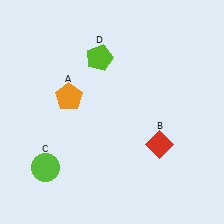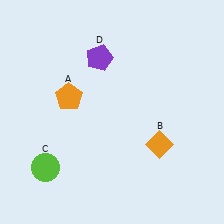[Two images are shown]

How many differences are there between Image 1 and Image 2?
There are 2 differences between the two images.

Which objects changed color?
B changed from red to orange. D changed from lime to purple.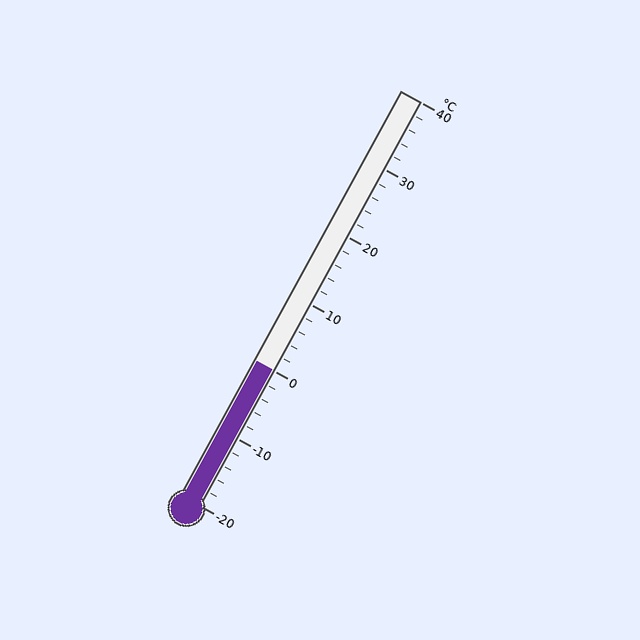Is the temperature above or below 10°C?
The temperature is below 10°C.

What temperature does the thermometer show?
The thermometer shows approximately 0°C.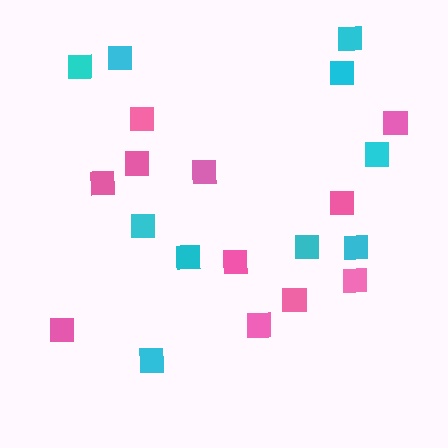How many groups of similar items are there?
There are 2 groups: one group of pink squares (11) and one group of cyan squares (10).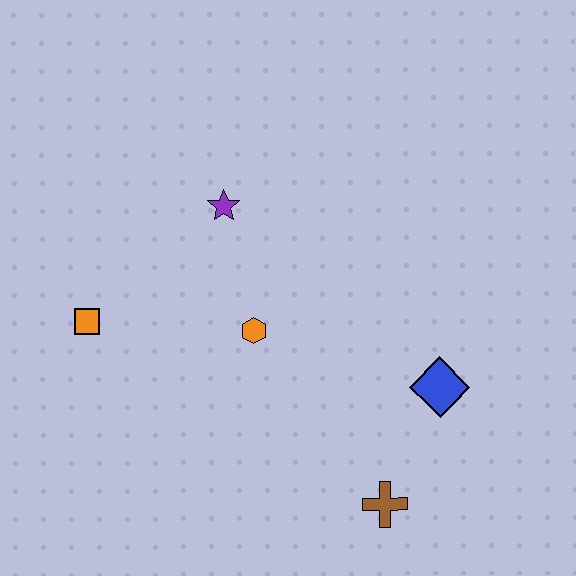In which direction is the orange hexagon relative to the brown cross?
The orange hexagon is above the brown cross.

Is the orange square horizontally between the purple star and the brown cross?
No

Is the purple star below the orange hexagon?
No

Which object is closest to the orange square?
The orange hexagon is closest to the orange square.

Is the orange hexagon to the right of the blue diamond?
No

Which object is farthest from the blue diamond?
The orange square is farthest from the blue diamond.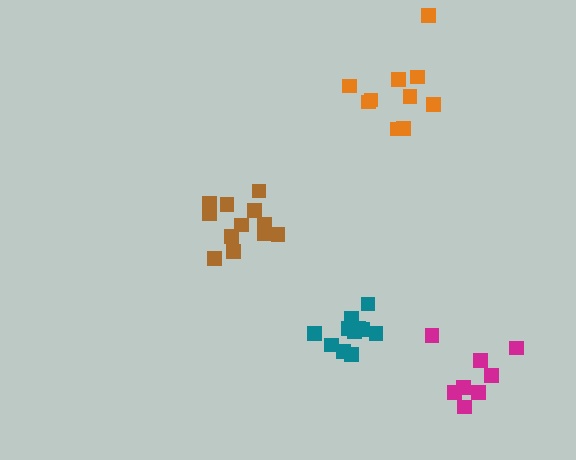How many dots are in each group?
Group 1: 11 dots, Group 2: 12 dots, Group 3: 10 dots, Group 4: 8 dots (41 total).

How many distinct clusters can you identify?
There are 4 distinct clusters.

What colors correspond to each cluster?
The clusters are colored: teal, brown, orange, magenta.